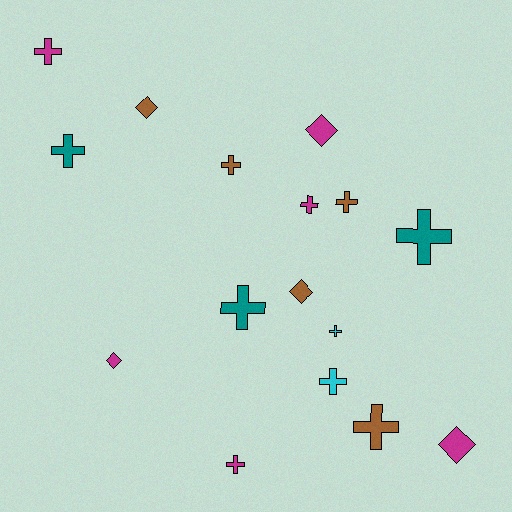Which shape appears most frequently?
Cross, with 11 objects.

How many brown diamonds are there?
There are 2 brown diamonds.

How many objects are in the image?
There are 16 objects.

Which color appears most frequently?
Magenta, with 6 objects.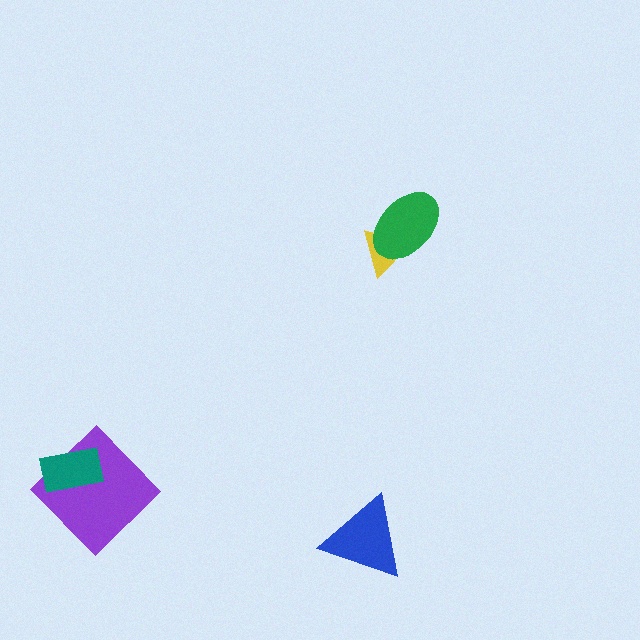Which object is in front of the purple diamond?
The teal rectangle is in front of the purple diamond.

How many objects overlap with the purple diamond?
1 object overlaps with the purple diamond.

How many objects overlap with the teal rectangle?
1 object overlaps with the teal rectangle.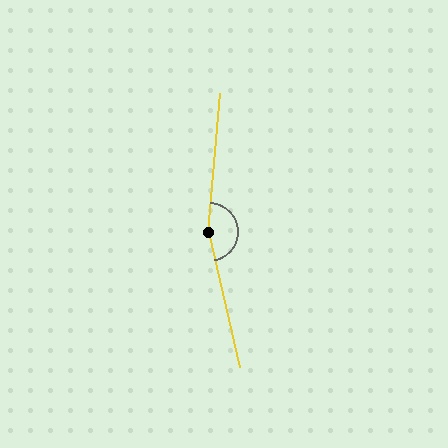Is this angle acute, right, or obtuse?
It is obtuse.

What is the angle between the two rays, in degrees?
Approximately 162 degrees.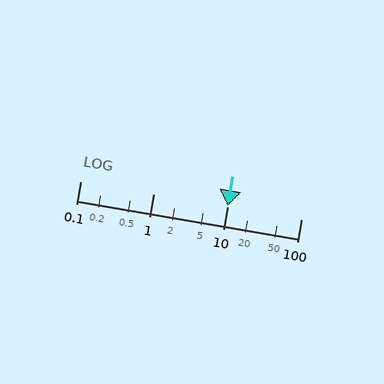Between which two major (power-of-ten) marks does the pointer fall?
The pointer is between 10 and 100.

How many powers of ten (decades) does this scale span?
The scale spans 3 decades, from 0.1 to 100.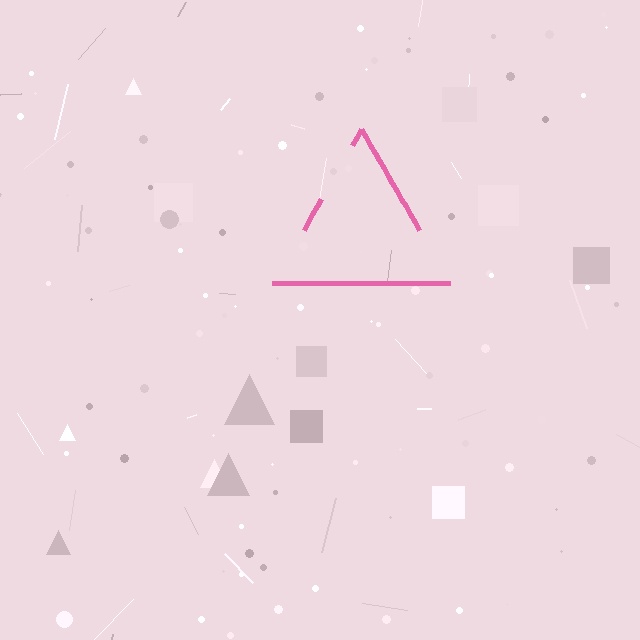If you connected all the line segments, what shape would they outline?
They would outline a triangle.